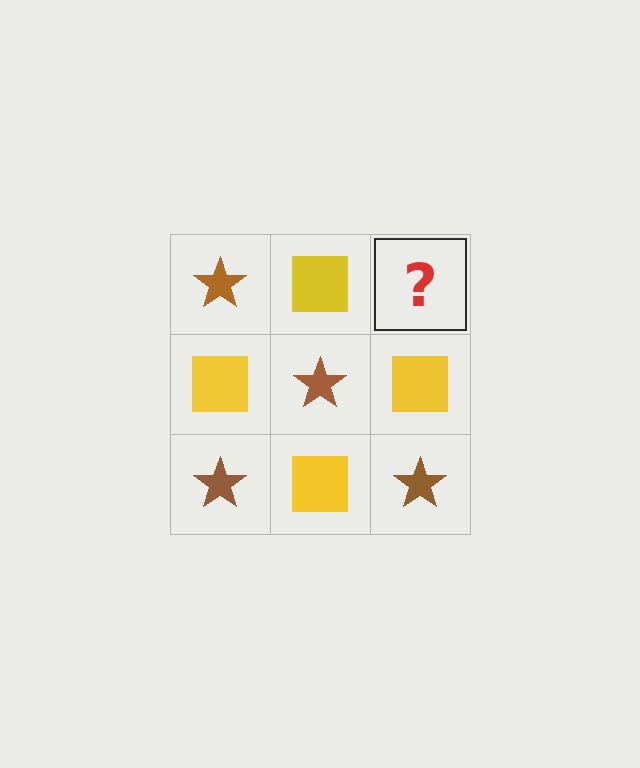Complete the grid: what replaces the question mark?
The question mark should be replaced with a brown star.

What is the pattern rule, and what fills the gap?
The rule is that it alternates brown star and yellow square in a checkerboard pattern. The gap should be filled with a brown star.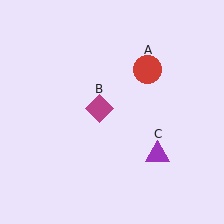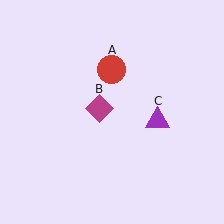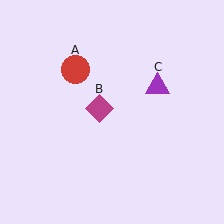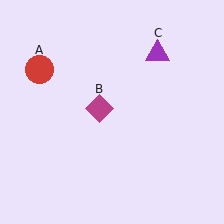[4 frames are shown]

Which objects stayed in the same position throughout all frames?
Magenta diamond (object B) remained stationary.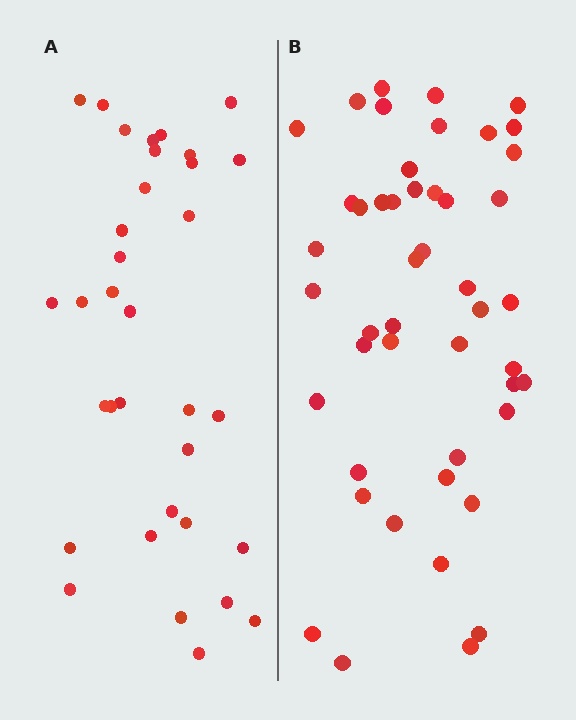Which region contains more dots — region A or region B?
Region B (the right region) has more dots.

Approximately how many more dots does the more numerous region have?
Region B has approximately 15 more dots than region A.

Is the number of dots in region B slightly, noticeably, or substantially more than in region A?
Region B has noticeably more, but not dramatically so. The ratio is roughly 1.4 to 1.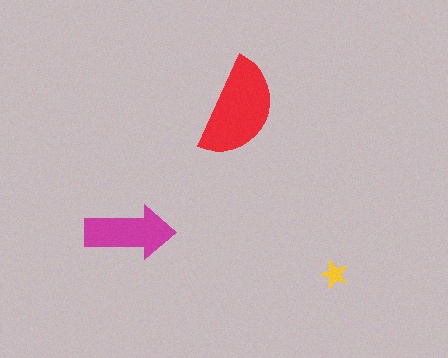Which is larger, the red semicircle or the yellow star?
The red semicircle.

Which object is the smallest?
The yellow star.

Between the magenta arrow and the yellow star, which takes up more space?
The magenta arrow.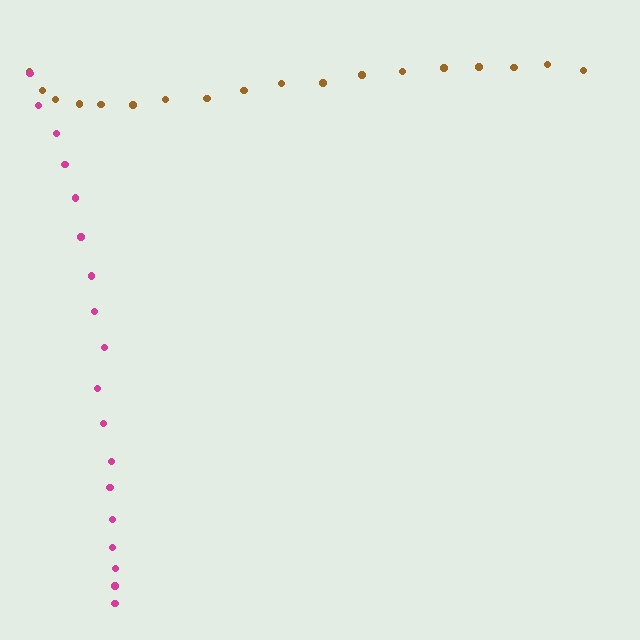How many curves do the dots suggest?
There are 2 distinct paths.